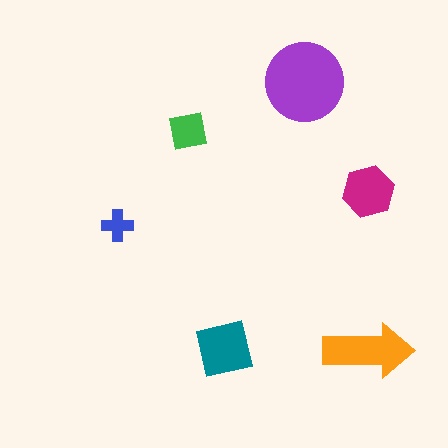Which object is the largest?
The purple circle.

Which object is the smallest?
The blue cross.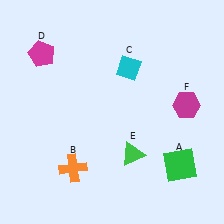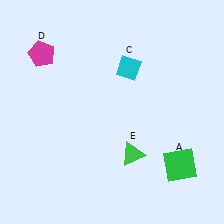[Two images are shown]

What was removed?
The orange cross (B), the magenta hexagon (F) were removed in Image 2.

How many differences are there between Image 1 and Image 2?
There are 2 differences between the two images.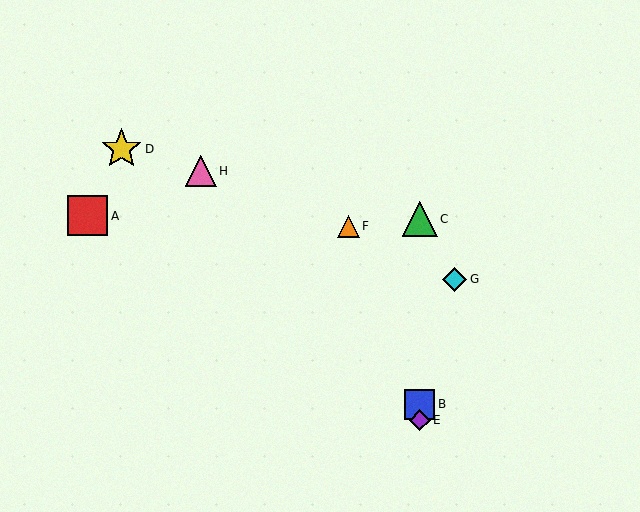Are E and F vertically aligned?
No, E is at x≈420 and F is at x≈348.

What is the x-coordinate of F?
Object F is at x≈348.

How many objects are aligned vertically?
3 objects (B, C, E) are aligned vertically.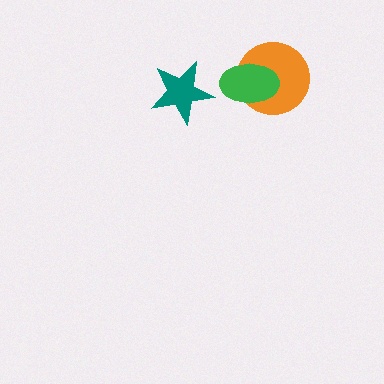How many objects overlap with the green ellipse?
1 object overlaps with the green ellipse.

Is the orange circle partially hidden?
Yes, it is partially covered by another shape.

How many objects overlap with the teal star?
0 objects overlap with the teal star.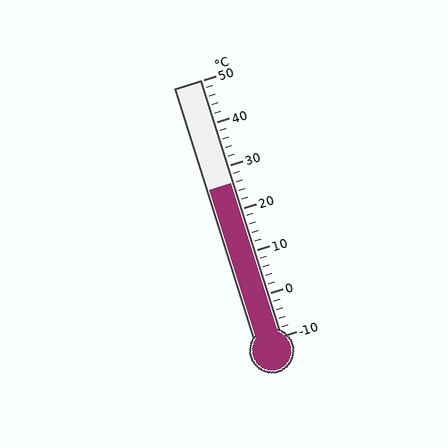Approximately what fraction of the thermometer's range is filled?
The thermometer is filled to approximately 60% of its range.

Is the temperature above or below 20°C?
The temperature is above 20°C.